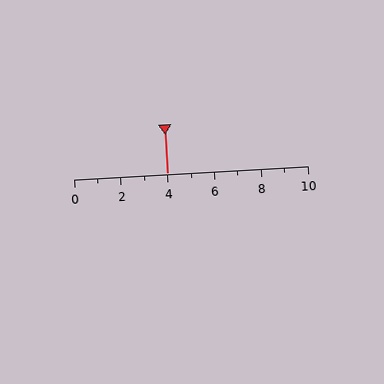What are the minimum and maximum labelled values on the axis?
The axis runs from 0 to 10.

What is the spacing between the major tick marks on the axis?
The major ticks are spaced 2 apart.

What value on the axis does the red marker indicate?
The marker indicates approximately 4.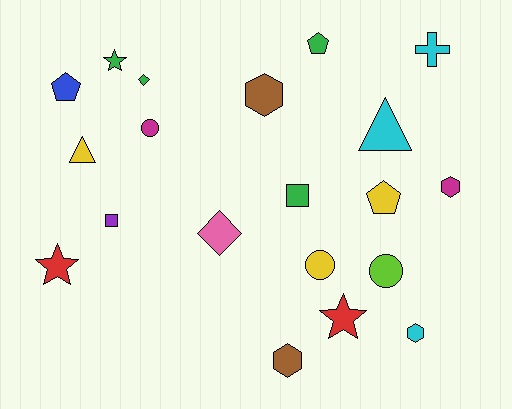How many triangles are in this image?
There are 2 triangles.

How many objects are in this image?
There are 20 objects.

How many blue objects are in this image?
There is 1 blue object.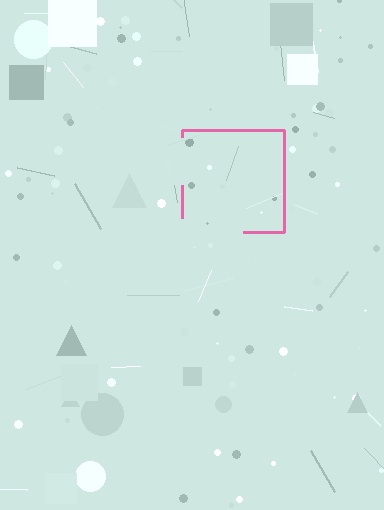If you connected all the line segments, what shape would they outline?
They would outline a square.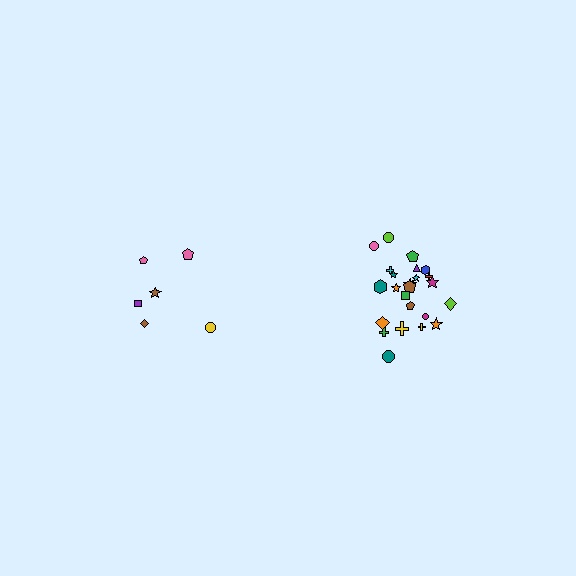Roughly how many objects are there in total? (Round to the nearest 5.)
Roughly 30 objects in total.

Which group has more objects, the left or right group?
The right group.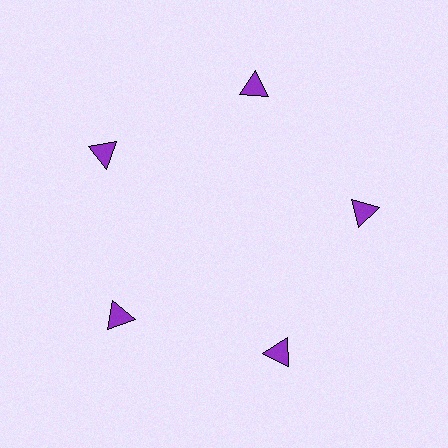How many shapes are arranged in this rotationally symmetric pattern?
There are 5 shapes, arranged in 5 groups of 1.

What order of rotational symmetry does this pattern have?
This pattern has 5-fold rotational symmetry.